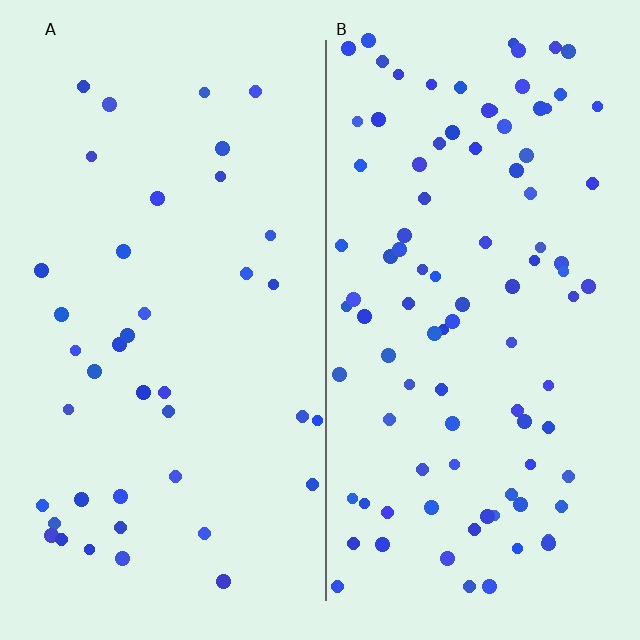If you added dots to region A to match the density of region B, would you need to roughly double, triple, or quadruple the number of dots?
Approximately double.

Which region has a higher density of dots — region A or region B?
B (the right).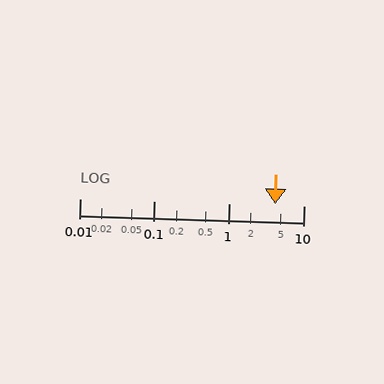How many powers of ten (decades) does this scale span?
The scale spans 3 decades, from 0.01 to 10.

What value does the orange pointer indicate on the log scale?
The pointer indicates approximately 4.1.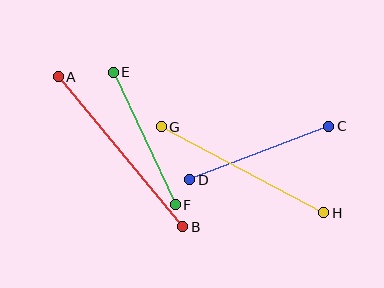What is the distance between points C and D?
The distance is approximately 149 pixels.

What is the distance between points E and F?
The distance is approximately 146 pixels.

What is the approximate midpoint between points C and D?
The midpoint is at approximately (259, 153) pixels.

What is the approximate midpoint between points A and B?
The midpoint is at approximately (120, 152) pixels.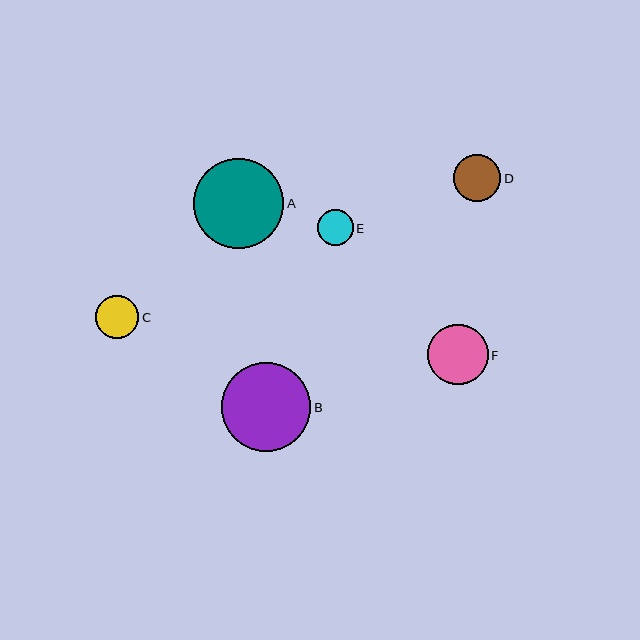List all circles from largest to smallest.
From largest to smallest: A, B, F, D, C, E.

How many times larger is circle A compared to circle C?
Circle A is approximately 2.1 times the size of circle C.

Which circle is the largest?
Circle A is the largest with a size of approximately 90 pixels.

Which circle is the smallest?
Circle E is the smallest with a size of approximately 36 pixels.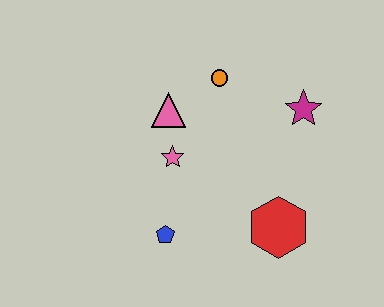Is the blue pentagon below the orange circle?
Yes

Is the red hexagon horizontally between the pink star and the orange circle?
No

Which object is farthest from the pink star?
The magenta star is farthest from the pink star.